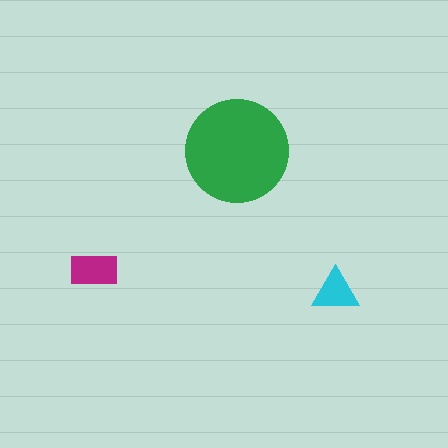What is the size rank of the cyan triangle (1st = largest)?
3rd.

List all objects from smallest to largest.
The cyan triangle, the magenta rectangle, the green circle.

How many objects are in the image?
There are 3 objects in the image.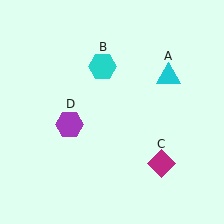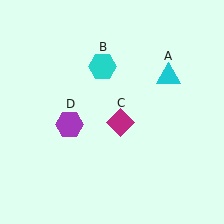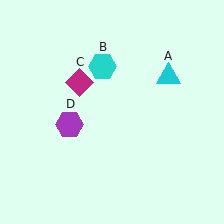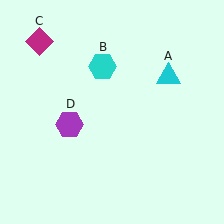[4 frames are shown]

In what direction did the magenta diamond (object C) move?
The magenta diamond (object C) moved up and to the left.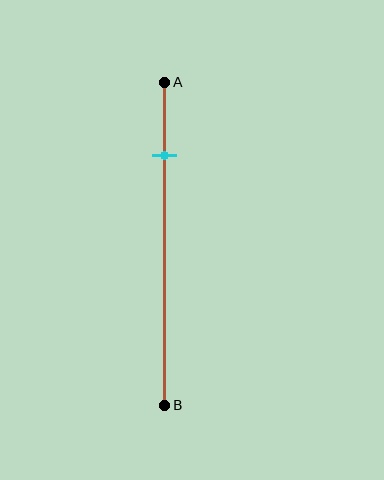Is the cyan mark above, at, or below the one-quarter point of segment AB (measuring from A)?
The cyan mark is approximately at the one-quarter point of segment AB.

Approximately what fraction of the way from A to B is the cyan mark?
The cyan mark is approximately 25% of the way from A to B.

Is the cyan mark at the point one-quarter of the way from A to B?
Yes, the mark is approximately at the one-quarter point.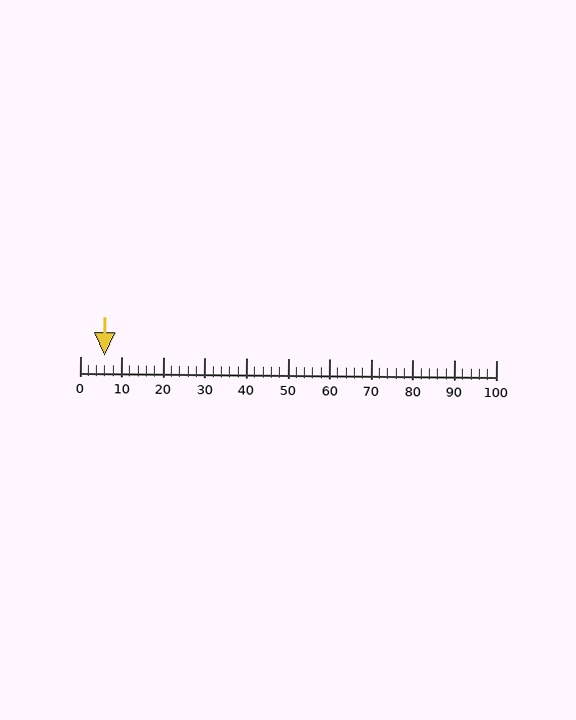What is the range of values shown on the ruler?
The ruler shows values from 0 to 100.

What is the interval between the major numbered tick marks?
The major tick marks are spaced 10 units apart.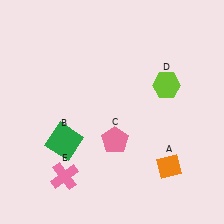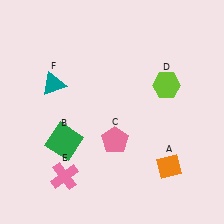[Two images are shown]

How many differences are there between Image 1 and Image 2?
There is 1 difference between the two images.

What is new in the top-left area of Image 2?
A teal triangle (F) was added in the top-left area of Image 2.